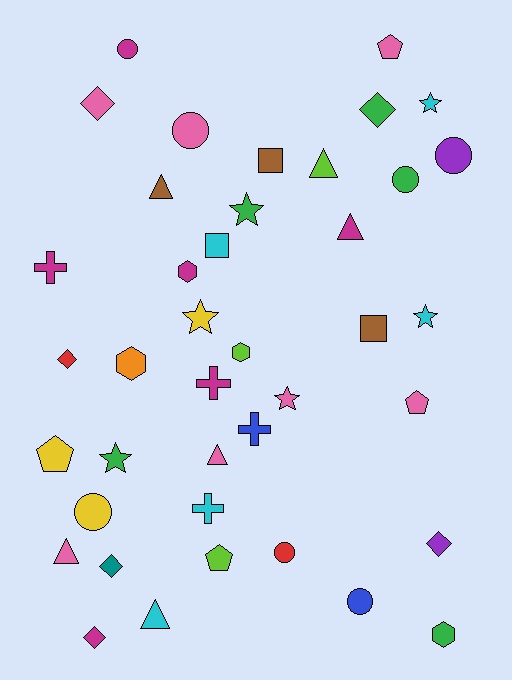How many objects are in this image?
There are 40 objects.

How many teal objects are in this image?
There is 1 teal object.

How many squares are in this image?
There are 3 squares.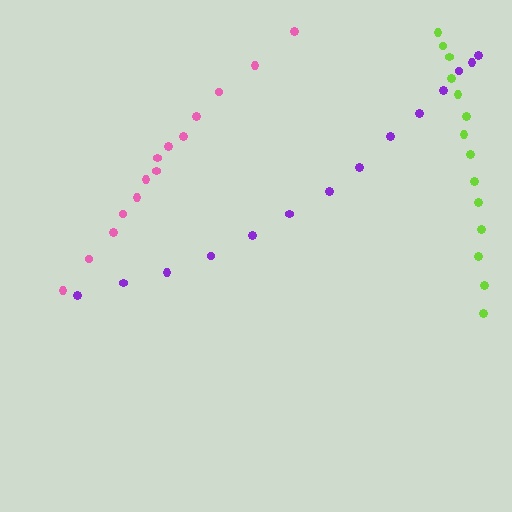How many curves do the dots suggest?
There are 3 distinct paths.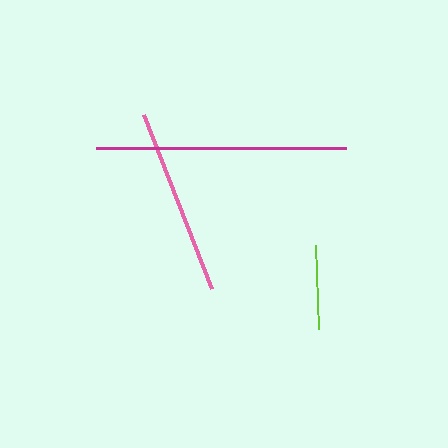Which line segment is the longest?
The magenta line is the longest at approximately 250 pixels.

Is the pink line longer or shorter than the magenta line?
The magenta line is longer than the pink line.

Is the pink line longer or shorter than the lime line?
The pink line is longer than the lime line.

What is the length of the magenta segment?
The magenta segment is approximately 250 pixels long.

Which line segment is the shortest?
The lime line is the shortest at approximately 84 pixels.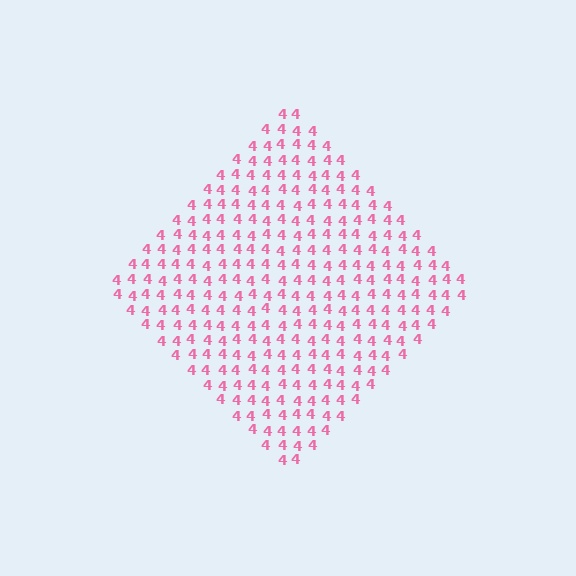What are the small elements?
The small elements are digit 4's.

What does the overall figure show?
The overall figure shows a diamond.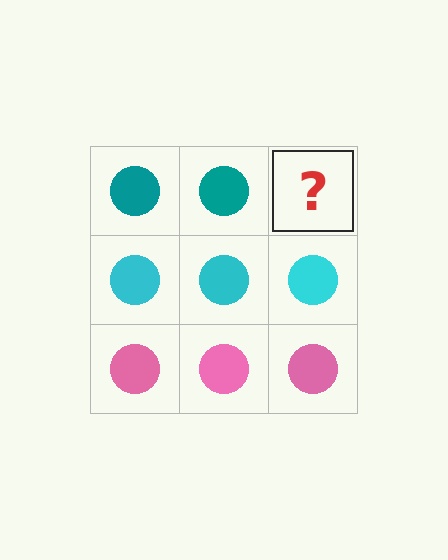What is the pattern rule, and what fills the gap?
The rule is that each row has a consistent color. The gap should be filled with a teal circle.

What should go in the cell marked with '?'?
The missing cell should contain a teal circle.